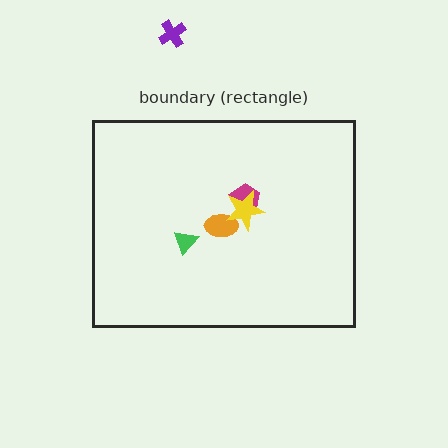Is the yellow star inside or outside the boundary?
Inside.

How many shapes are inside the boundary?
4 inside, 1 outside.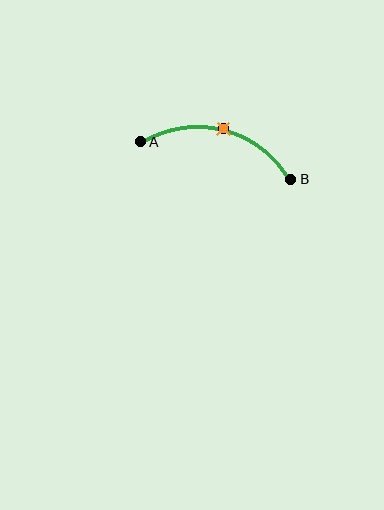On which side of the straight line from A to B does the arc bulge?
The arc bulges above the straight line connecting A and B.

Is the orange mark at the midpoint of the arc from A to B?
Yes. The orange mark lies on the arc at equal arc-length from both A and B — it is the arc midpoint.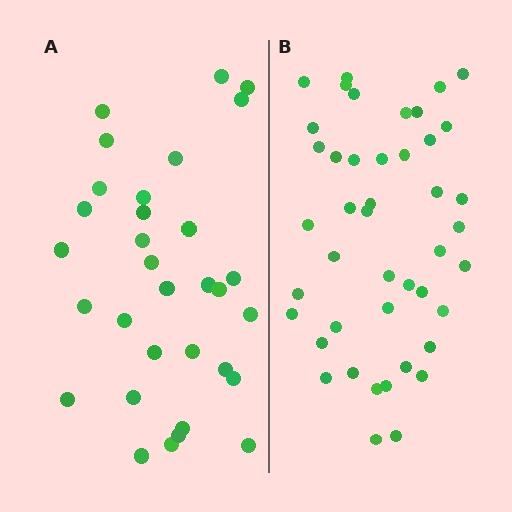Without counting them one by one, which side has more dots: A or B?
Region B (the right region) has more dots.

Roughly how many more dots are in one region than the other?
Region B has roughly 12 or so more dots than region A.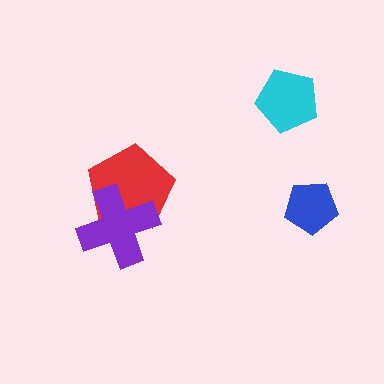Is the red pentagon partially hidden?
Yes, it is partially covered by another shape.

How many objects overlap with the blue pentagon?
0 objects overlap with the blue pentagon.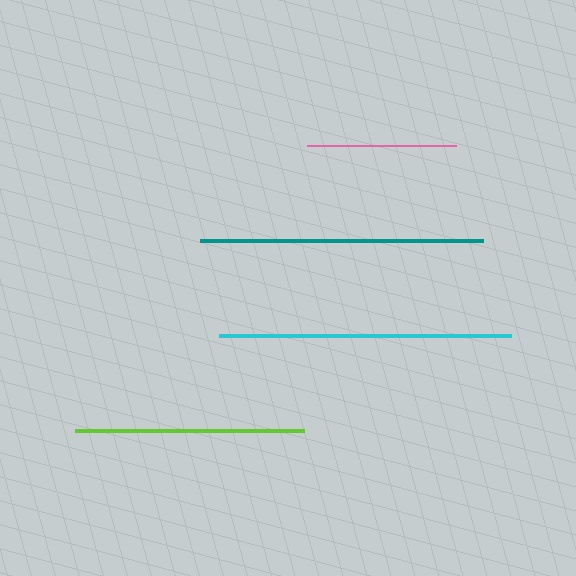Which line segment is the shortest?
The pink line is the shortest at approximately 148 pixels.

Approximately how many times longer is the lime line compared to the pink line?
The lime line is approximately 1.5 times the length of the pink line.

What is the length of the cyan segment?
The cyan segment is approximately 292 pixels long.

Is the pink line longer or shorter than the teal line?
The teal line is longer than the pink line.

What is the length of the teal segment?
The teal segment is approximately 283 pixels long.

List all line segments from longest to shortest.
From longest to shortest: cyan, teal, lime, pink.